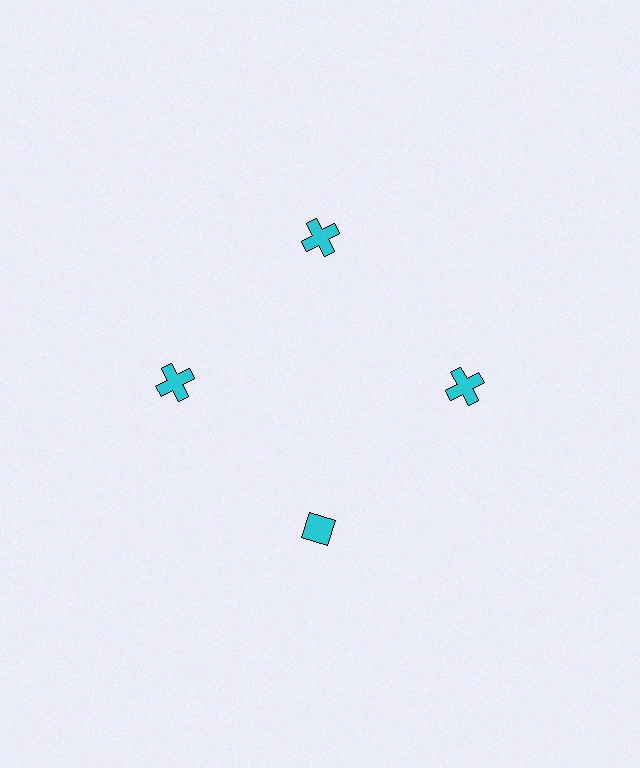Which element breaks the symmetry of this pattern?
The cyan diamond at roughly the 6 o'clock position breaks the symmetry. All other shapes are cyan crosses.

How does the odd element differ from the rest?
It has a different shape: diamond instead of cross.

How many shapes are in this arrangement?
There are 4 shapes arranged in a ring pattern.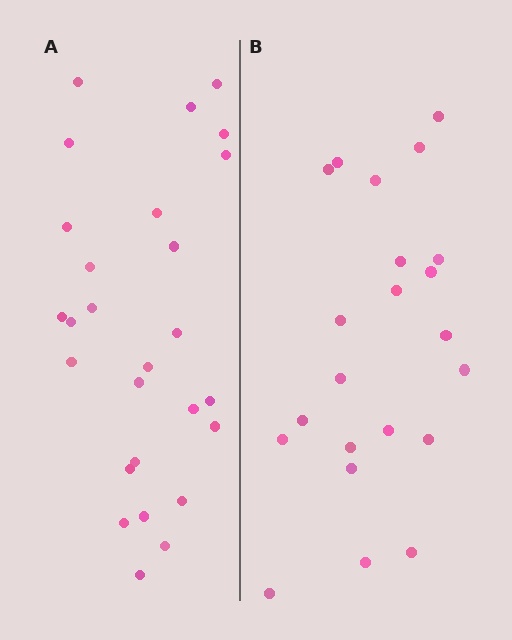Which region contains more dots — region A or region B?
Region A (the left region) has more dots.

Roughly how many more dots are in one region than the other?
Region A has about 5 more dots than region B.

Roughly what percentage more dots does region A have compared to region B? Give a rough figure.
About 25% more.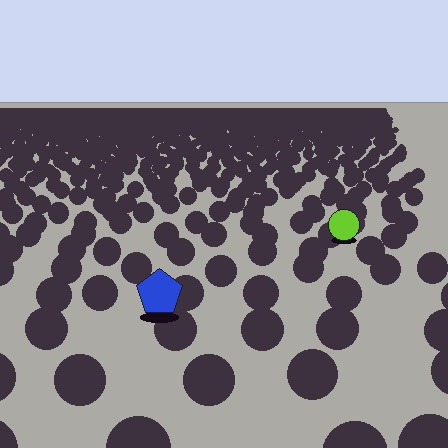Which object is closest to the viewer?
The blue pentagon is closest. The texture marks near it are larger and more spread out.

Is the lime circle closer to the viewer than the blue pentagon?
No. The blue pentagon is closer — you can tell from the texture gradient: the ground texture is coarser near it.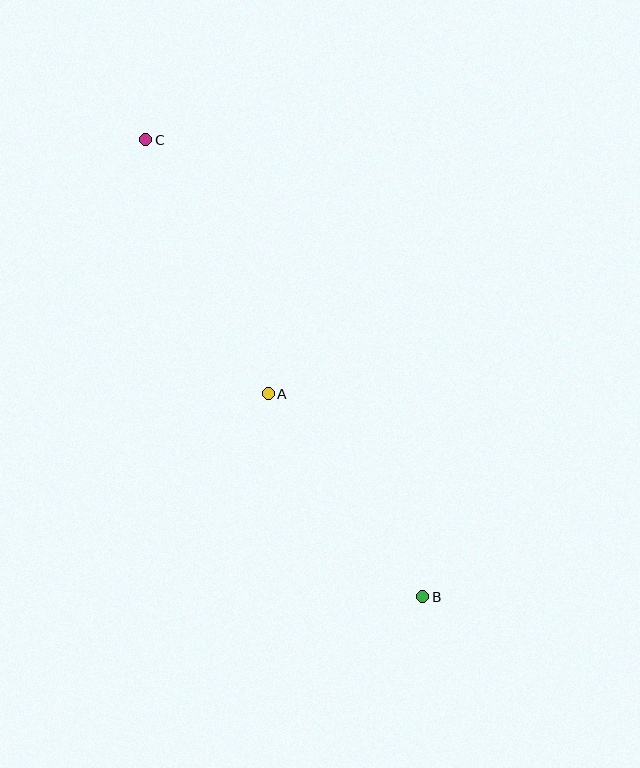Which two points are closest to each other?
Points A and B are closest to each other.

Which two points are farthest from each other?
Points B and C are farthest from each other.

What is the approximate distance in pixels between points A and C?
The distance between A and C is approximately 282 pixels.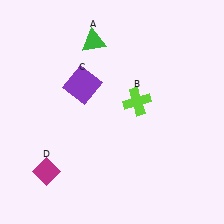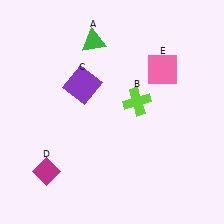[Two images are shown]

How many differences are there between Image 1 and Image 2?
There is 1 difference between the two images.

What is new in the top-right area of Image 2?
A pink square (E) was added in the top-right area of Image 2.